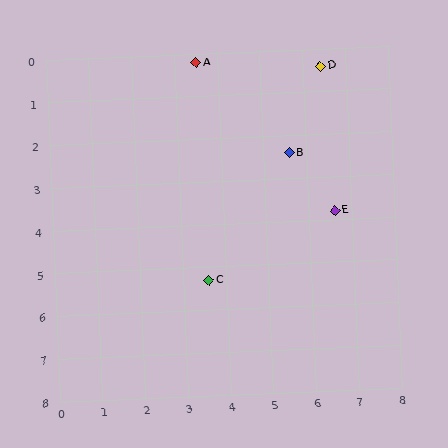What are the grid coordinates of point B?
Point B is at approximately (5.6, 2.4).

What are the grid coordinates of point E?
Point E is at approximately (6.6, 3.8).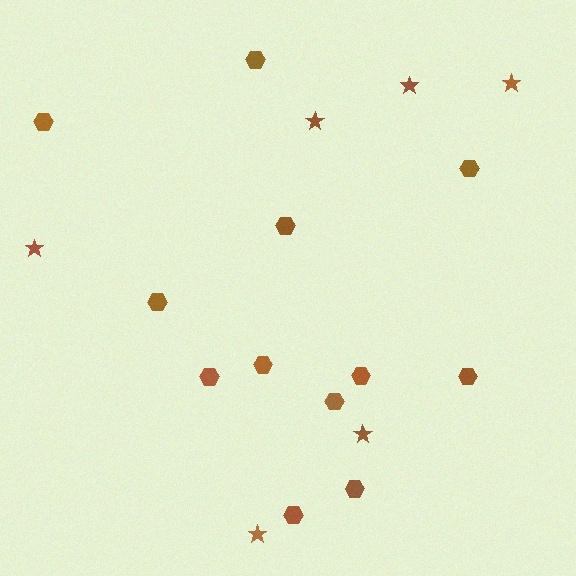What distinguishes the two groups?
There are 2 groups: one group of stars (6) and one group of hexagons (12).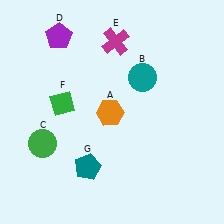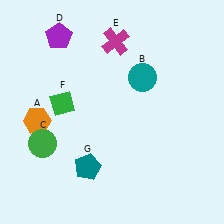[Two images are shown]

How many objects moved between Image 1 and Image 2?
1 object moved between the two images.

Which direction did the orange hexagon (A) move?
The orange hexagon (A) moved left.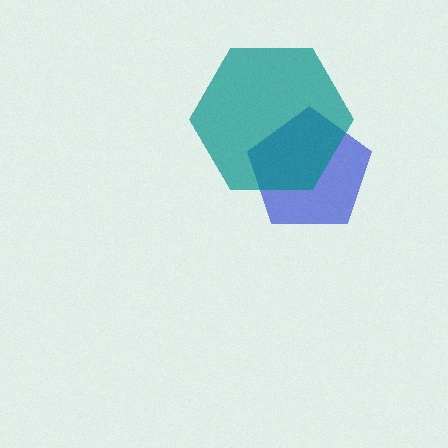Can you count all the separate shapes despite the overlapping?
Yes, there are 2 separate shapes.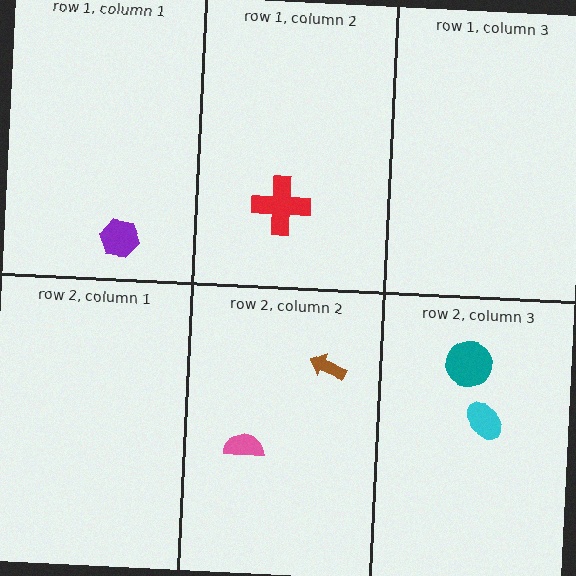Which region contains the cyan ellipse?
The row 2, column 3 region.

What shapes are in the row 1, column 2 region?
The red cross.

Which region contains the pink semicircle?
The row 2, column 2 region.